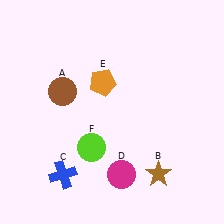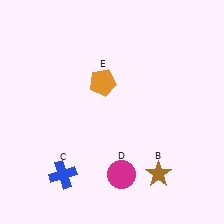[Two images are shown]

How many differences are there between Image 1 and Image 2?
There are 2 differences between the two images.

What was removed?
The lime circle (F), the brown circle (A) were removed in Image 2.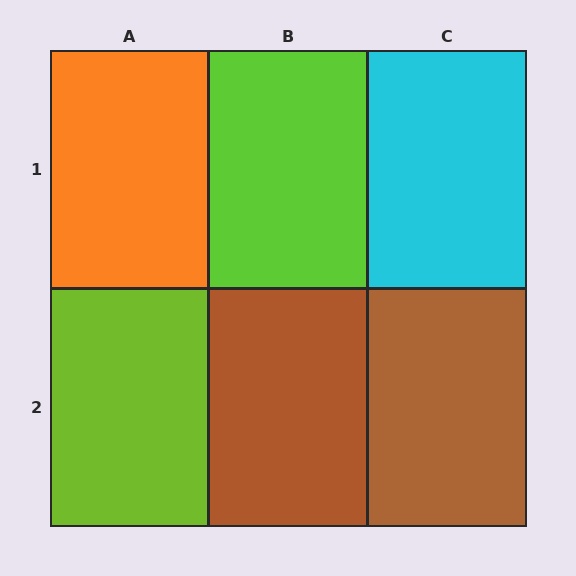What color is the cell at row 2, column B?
Brown.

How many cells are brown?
2 cells are brown.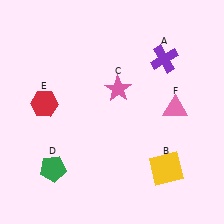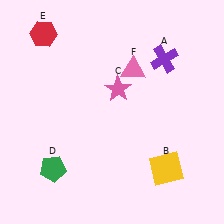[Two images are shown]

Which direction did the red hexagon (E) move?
The red hexagon (E) moved up.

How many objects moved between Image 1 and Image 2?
2 objects moved between the two images.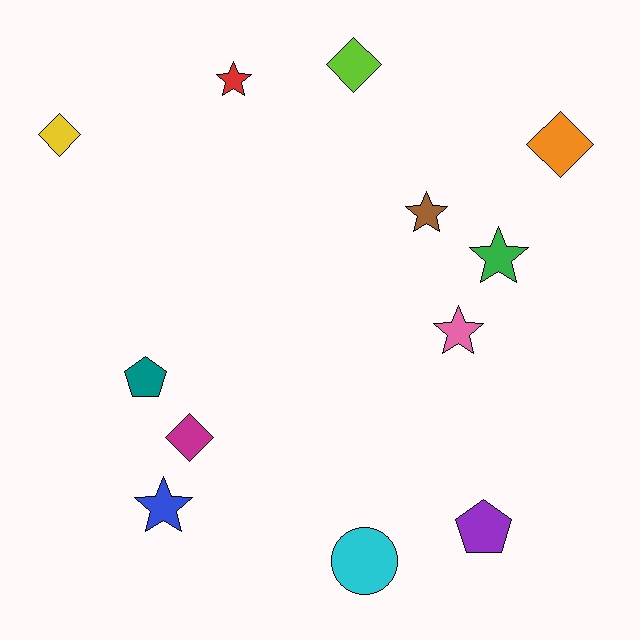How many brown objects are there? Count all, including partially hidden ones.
There is 1 brown object.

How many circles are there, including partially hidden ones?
There is 1 circle.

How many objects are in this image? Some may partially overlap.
There are 12 objects.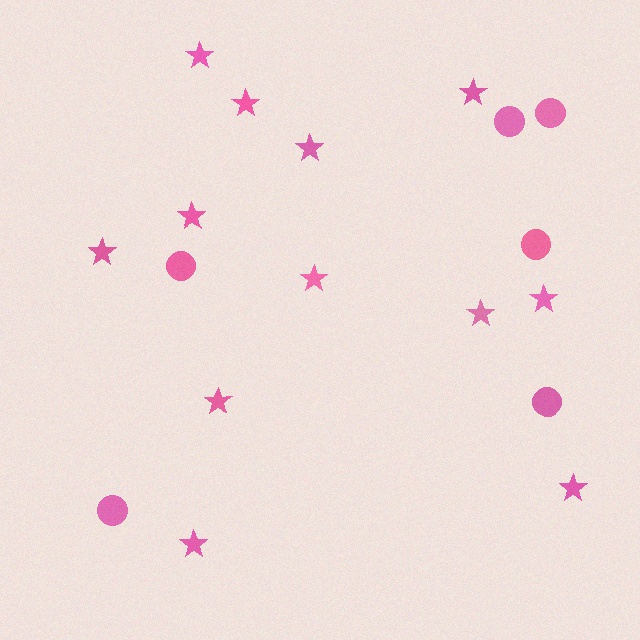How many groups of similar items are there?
There are 2 groups: one group of circles (6) and one group of stars (12).